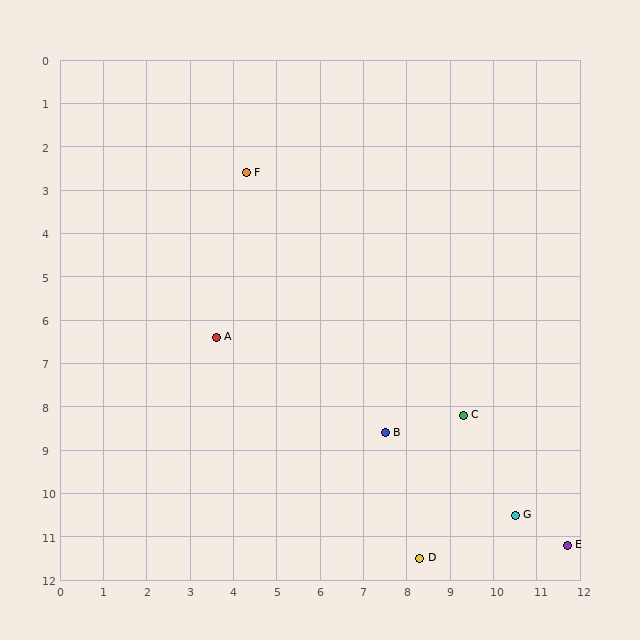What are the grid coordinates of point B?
Point B is at approximately (7.5, 8.6).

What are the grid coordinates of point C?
Point C is at approximately (9.3, 8.2).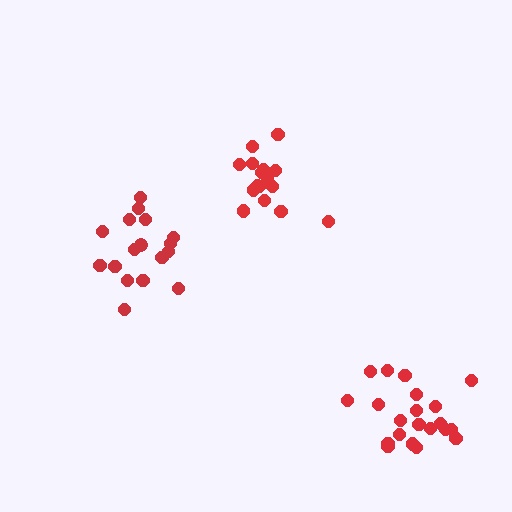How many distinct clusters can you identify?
There are 3 distinct clusters.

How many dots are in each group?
Group 1: 17 dots, Group 2: 16 dots, Group 3: 21 dots (54 total).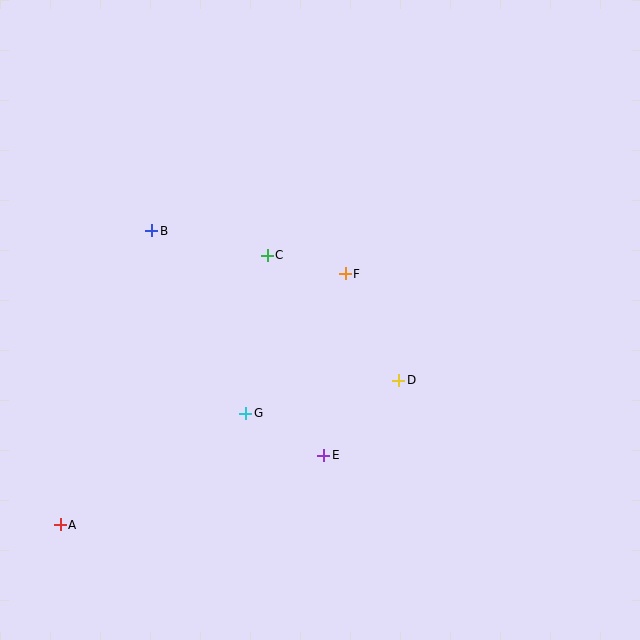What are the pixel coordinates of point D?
Point D is at (399, 380).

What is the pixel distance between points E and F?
The distance between E and F is 183 pixels.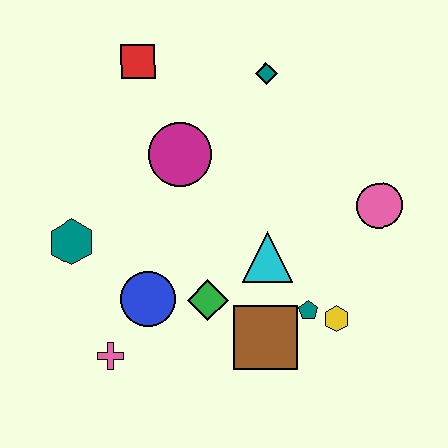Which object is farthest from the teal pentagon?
The red square is farthest from the teal pentagon.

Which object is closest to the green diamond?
The blue circle is closest to the green diamond.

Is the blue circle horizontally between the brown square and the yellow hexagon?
No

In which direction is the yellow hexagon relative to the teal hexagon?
The yellow hexagon is to the right of the teal hexagon.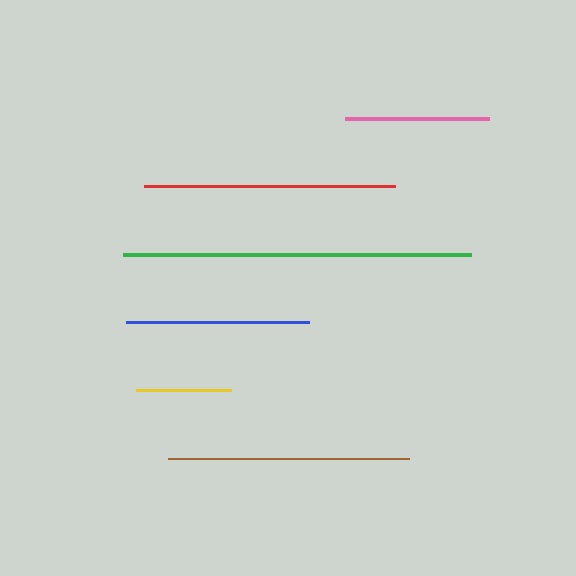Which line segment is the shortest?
The yellow line is the shortest at approximately 95 pixels.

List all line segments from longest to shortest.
From longest to shortest: green, red, brown, blue, pink, yellow.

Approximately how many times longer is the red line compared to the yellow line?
The red line is approximately 2.6 times the length of the yellow line.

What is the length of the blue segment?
The blue segment is approximately 183 pixels long.